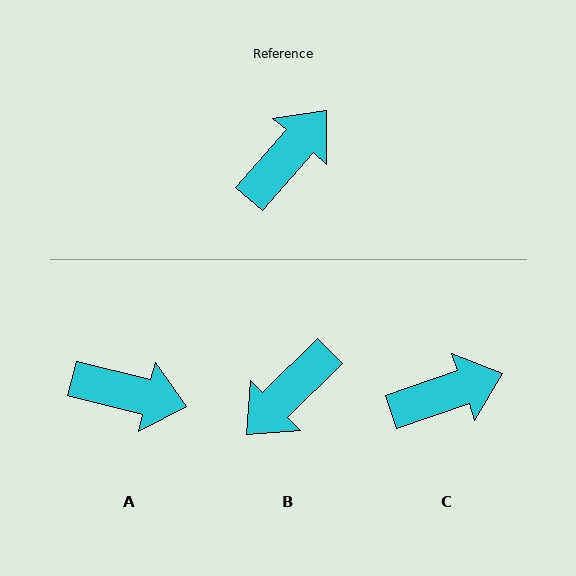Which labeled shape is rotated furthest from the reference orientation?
B, about 176 degrees away.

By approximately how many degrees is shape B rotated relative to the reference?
Approximately 176 degrees counter-clockwise.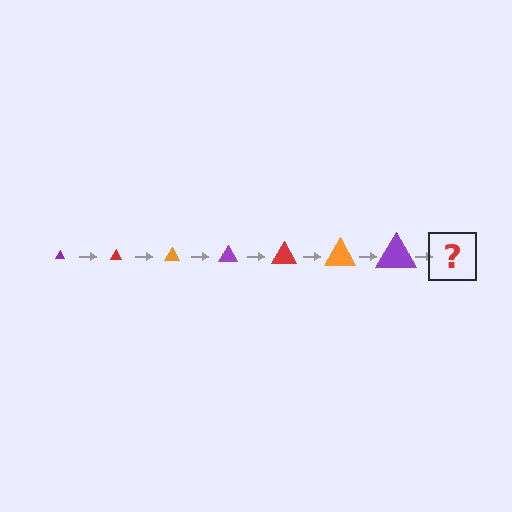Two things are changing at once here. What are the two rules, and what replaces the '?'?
The two rules are that the triangle grows larger each step and the color cycles through purple, red, and orange. The '?' should be a red triangle, larger than the previous one.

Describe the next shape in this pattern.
It should be a red triangle, larger than the previous one.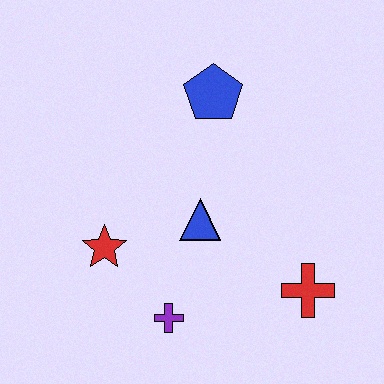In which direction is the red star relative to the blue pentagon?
The red star is below the blue pentagon.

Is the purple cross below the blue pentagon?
Yes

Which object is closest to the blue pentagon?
The blue triangle is closest to the blue pentagon.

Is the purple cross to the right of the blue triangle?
No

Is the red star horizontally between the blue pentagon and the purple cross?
No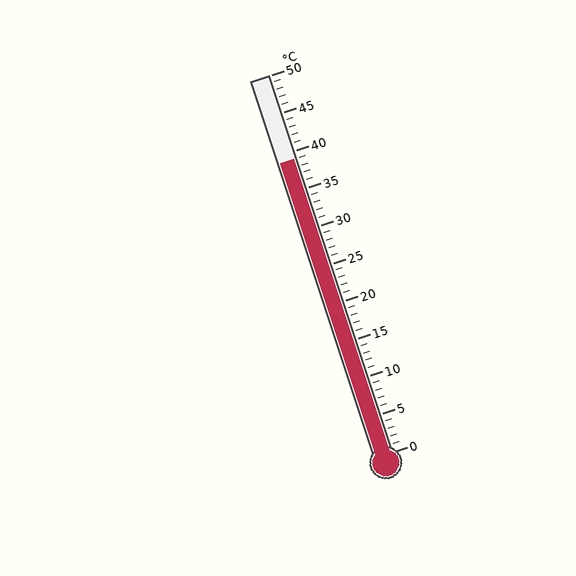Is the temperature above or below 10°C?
The temperature is above 10°C.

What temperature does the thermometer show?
The thermometer shows approximately 39°C.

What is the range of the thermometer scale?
The thermometer scale ranges from 0°C to 50°C.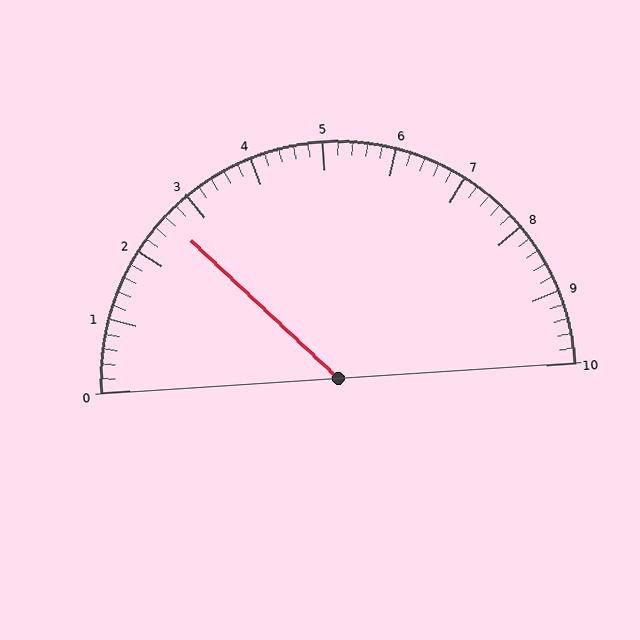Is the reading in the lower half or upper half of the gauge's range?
The reading is in the lower half of the range (0 to 10).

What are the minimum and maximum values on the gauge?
The gauge ranges from 0 to 10.